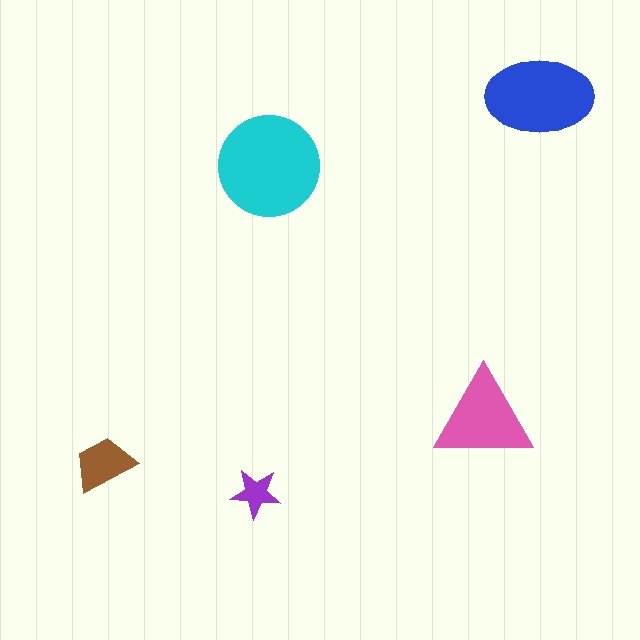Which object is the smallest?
The purple star.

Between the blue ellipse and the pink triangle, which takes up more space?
The blue ellipse.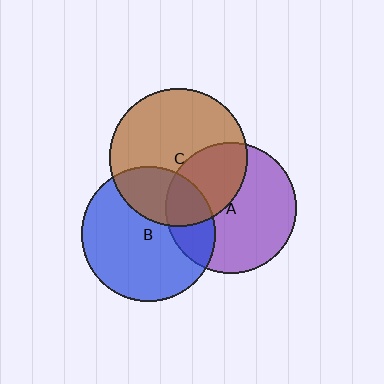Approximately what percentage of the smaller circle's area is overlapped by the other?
Approximately 35%.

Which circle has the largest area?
Circle C (brown).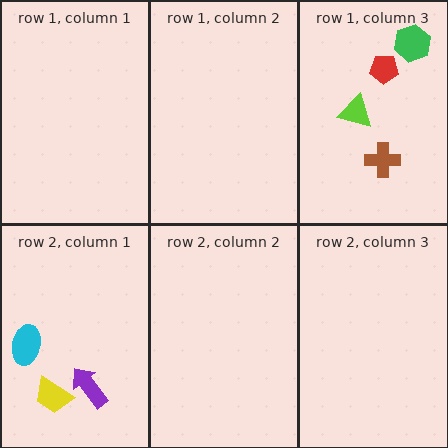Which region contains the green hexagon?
The row 1, column 3 region.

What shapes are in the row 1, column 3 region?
The red pentagon, the brown cross, the green hexagon, the lime triangle.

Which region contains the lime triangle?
The row 1, column 3 region.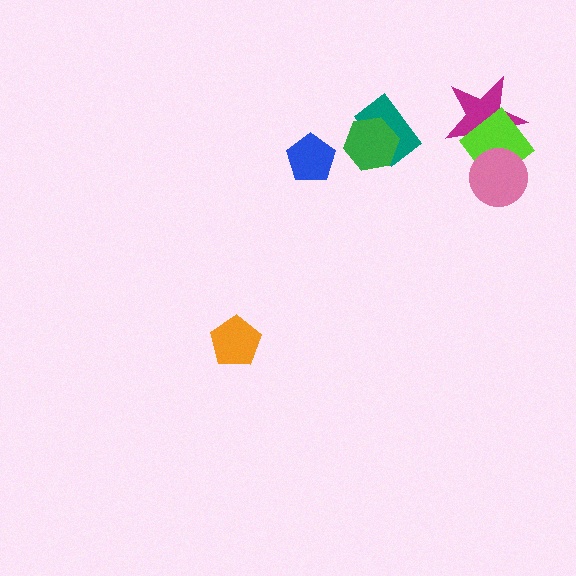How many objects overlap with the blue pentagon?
0 objects overlap with the blue pentagon.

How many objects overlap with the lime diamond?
2 objects overlap with the lime diamond.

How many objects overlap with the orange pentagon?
0 objects overlap with the orange pentagon.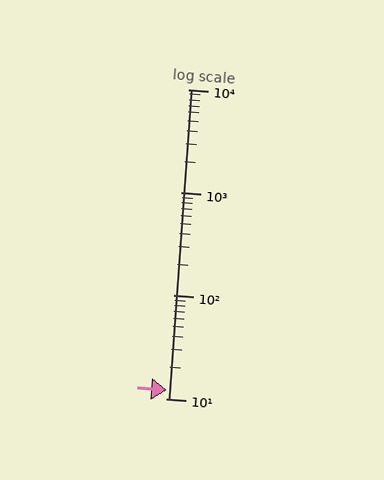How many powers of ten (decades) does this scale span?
The scale spans 3 decades, from 10 to 10000.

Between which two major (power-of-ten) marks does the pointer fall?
The pointer is between 10 and 100.